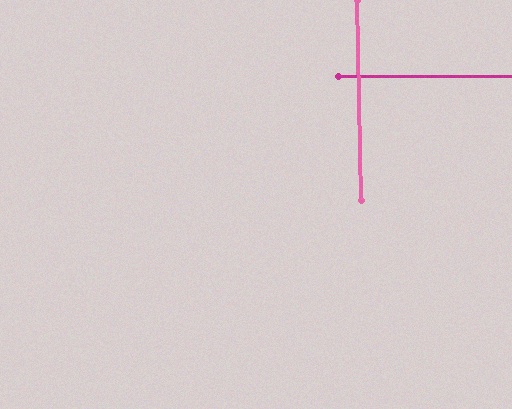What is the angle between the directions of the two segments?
Approximately 89 degrees.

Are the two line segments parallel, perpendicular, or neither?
Perpendicular — they meet at approximately 89°.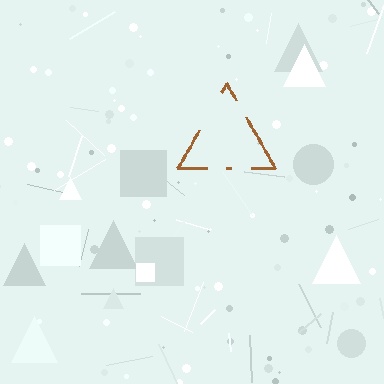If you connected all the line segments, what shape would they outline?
They would outline a triangle.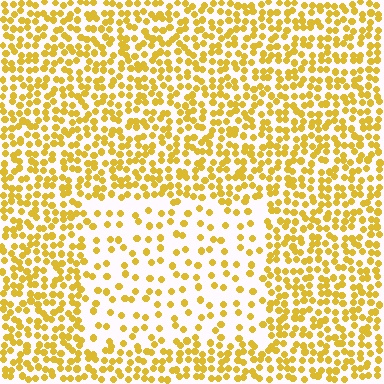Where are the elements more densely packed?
The elements are more densely packed outside the rectangle boundary.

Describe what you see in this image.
The image contains small yellow elements arranged at two different densities. A rectangle-shaped region is visible where the elements are less densely packed than the surrounding area.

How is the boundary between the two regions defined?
The boundary is defined by a change in element density (approximately 2.4x ratio). All elements are the same color, size, and shape.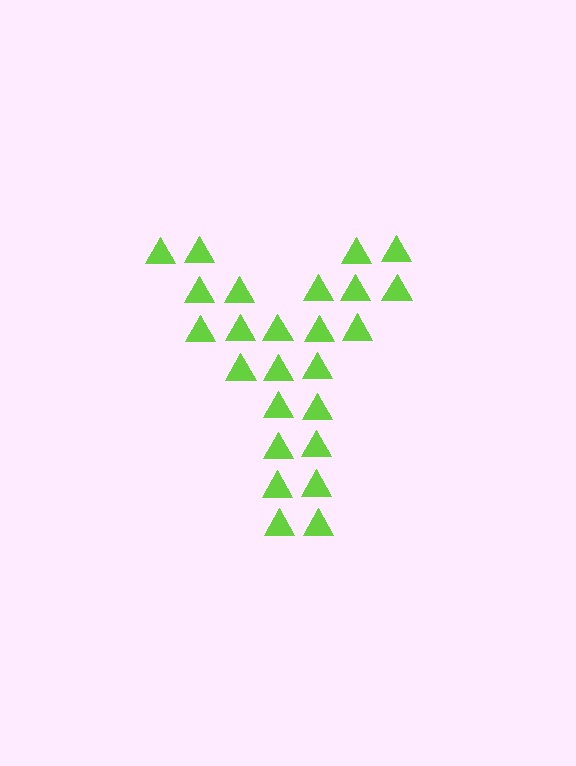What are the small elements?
The small elements are triangles.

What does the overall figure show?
The overall figure shows the letter Y.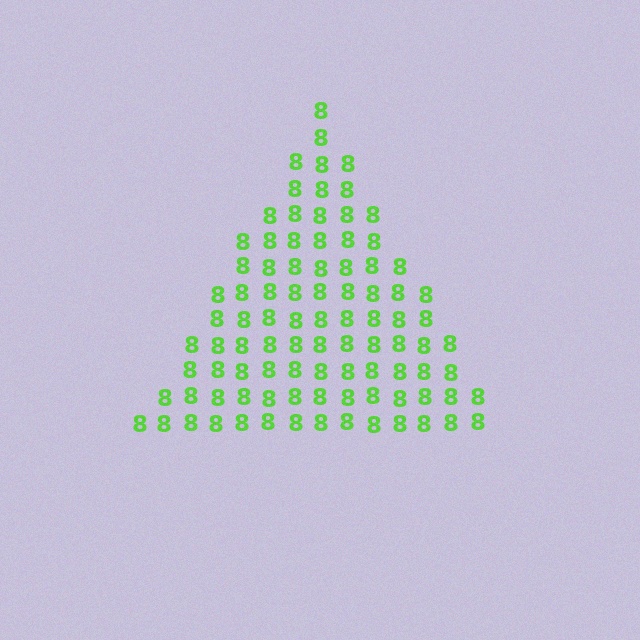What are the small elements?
The small elements are digit 8's.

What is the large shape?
The large shape is a triangle.